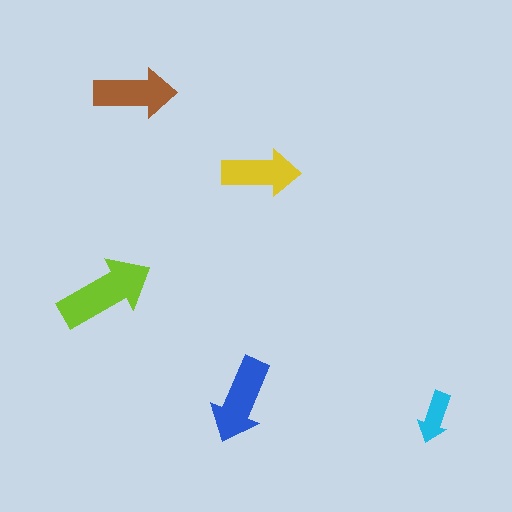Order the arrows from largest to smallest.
the lime one, the blue one, the brown one, the yellow one, the cyan one.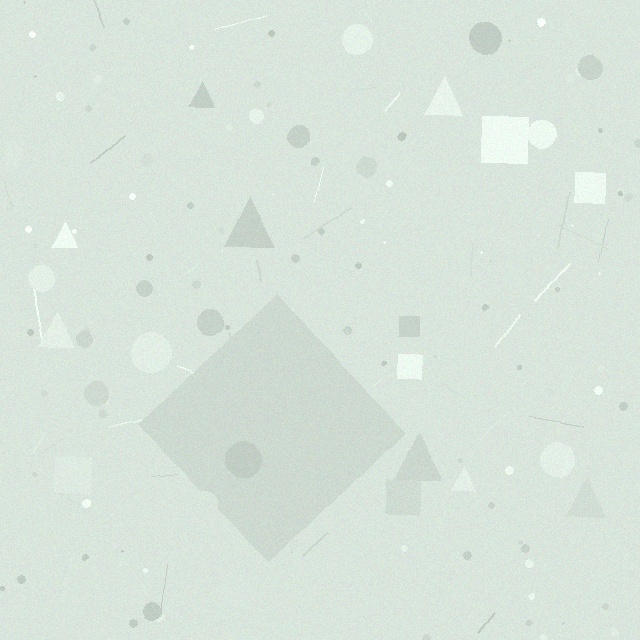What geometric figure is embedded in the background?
A diamond is embedded in the background.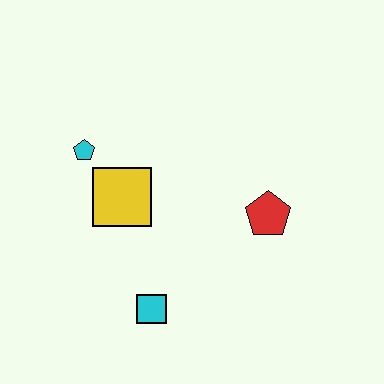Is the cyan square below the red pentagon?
Yes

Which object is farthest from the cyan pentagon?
The red pentagon is farthest from the cyan pentagon.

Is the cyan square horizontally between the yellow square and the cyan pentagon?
No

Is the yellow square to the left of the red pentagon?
Yes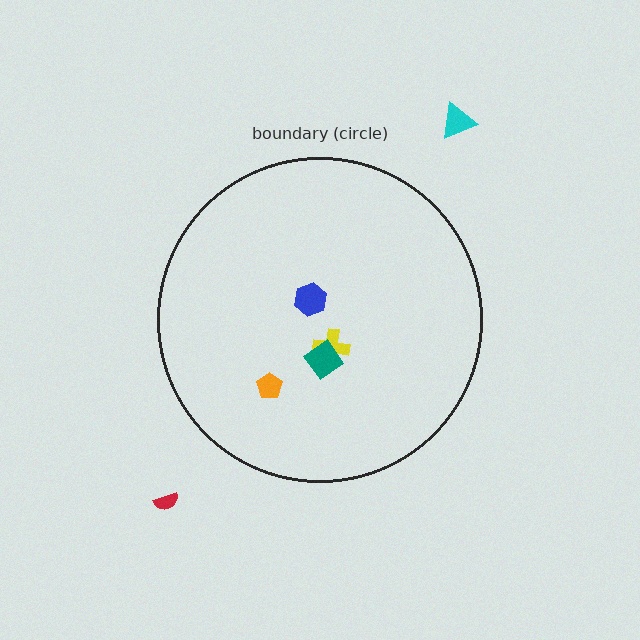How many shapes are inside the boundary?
4 inside, 2 outside.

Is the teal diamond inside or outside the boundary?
Inside.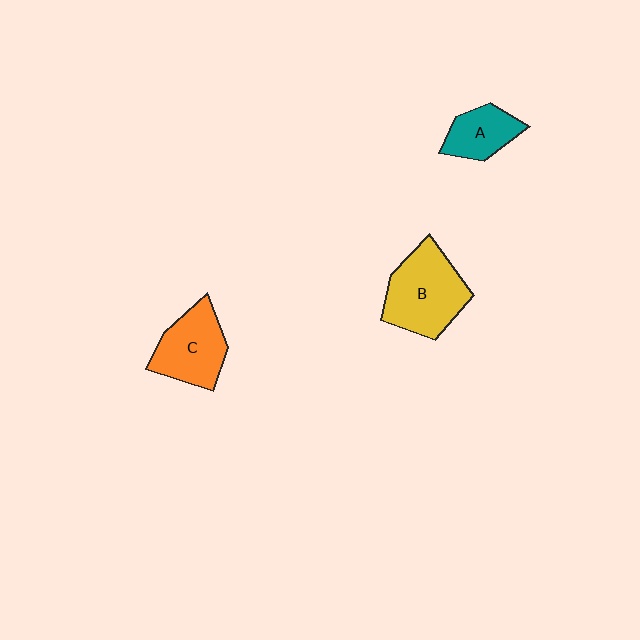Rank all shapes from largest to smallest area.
From largest to smallest: B (yellow), C (orange), A (teal).